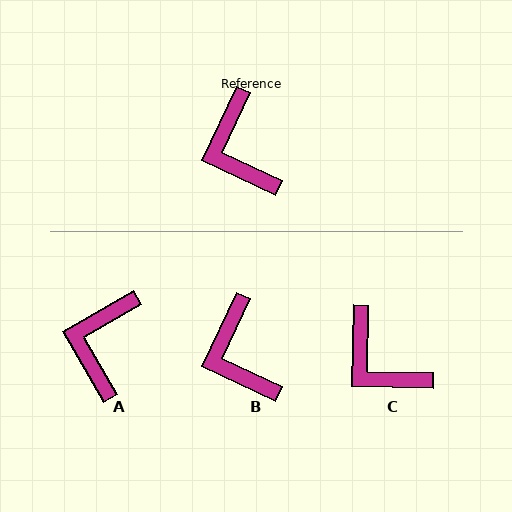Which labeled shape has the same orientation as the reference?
B.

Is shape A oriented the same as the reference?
No, it is off by about 35 degrees.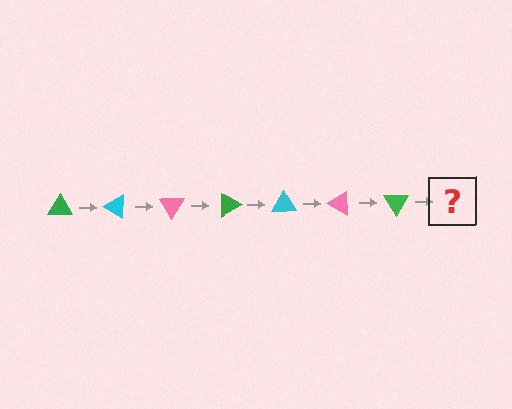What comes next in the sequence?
The next element should be a cyan triangle, rotated 210 degrees from the start.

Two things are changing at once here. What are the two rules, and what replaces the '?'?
The two rules are that it rotates 30 degrees each step and the color cycles through green, cyan, and pink. The '?' should be a cyan triangle, rotated 210 degrees from the start.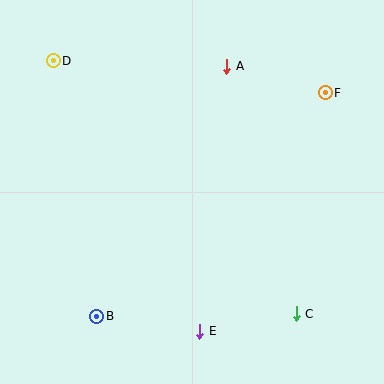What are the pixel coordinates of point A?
Point A is at (227, 66).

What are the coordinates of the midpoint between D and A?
The midpoint between D and A is at (140, 63).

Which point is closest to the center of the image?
Point A at (227, 66) is closest to the center.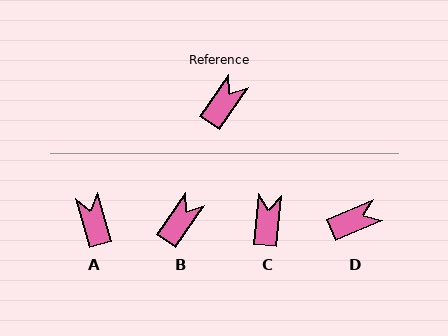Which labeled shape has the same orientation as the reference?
B.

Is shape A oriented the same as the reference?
No, it is off by about 51 degrees.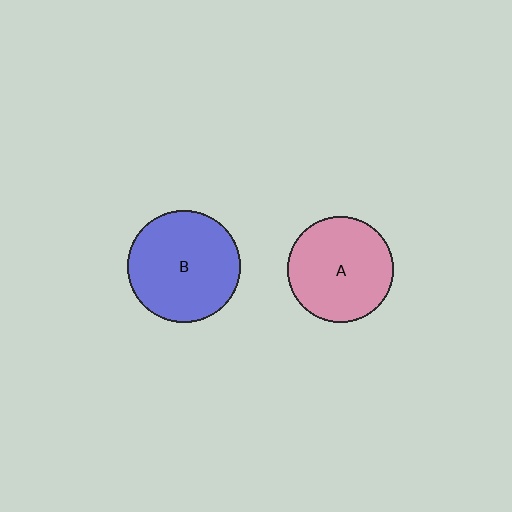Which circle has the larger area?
Circle B (blue).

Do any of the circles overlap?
No, none of the circles overlap.